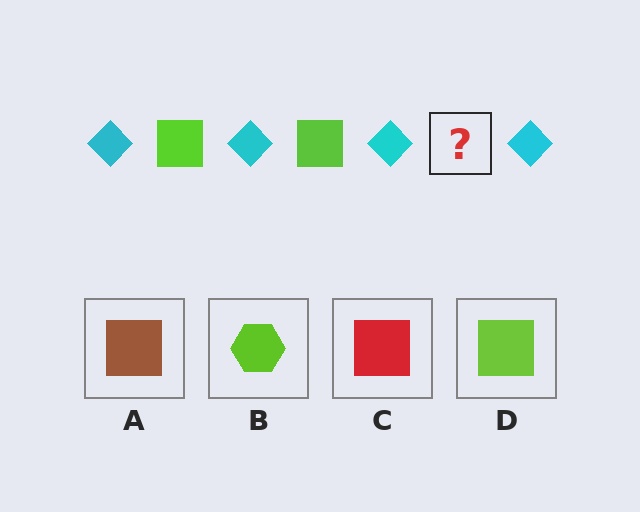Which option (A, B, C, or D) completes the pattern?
D.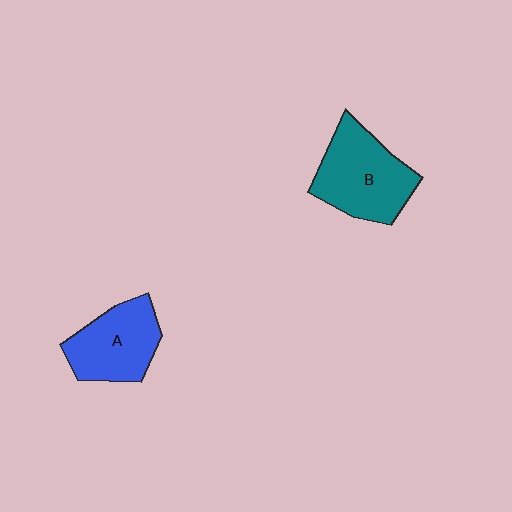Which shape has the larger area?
Shape B (teal).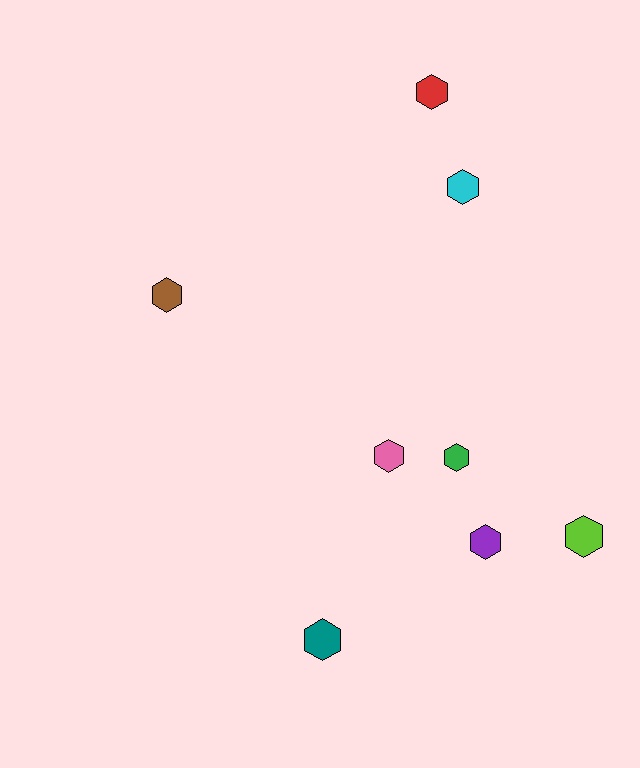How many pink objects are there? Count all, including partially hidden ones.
There is 1 pink object.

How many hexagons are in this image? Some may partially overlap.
There are 8 hexagons.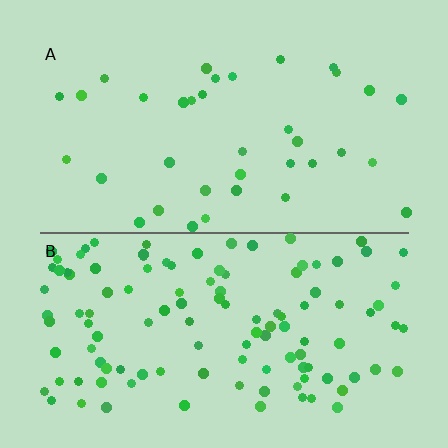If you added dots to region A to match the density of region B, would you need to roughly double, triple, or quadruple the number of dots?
Approximately triple.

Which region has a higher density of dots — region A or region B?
B (the bottom).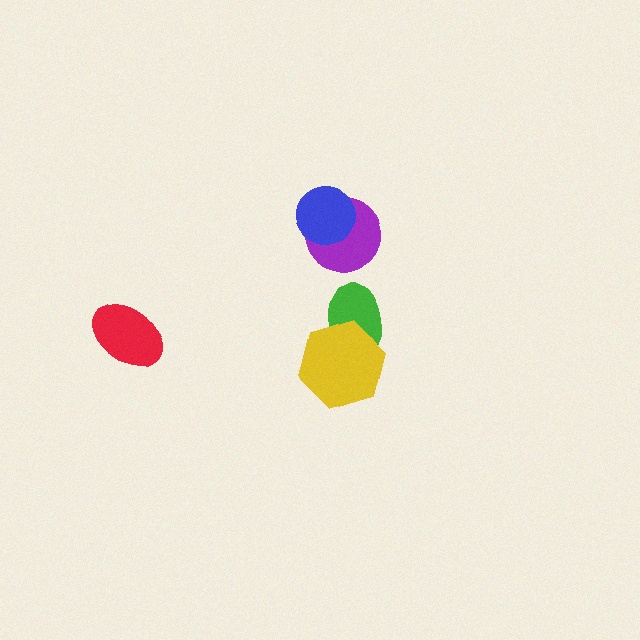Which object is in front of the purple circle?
The blue circle is in front of the purple circle.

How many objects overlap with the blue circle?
1 object overlaps with the blue circle.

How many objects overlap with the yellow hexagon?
1 object overlaps with the yellow hexagon.